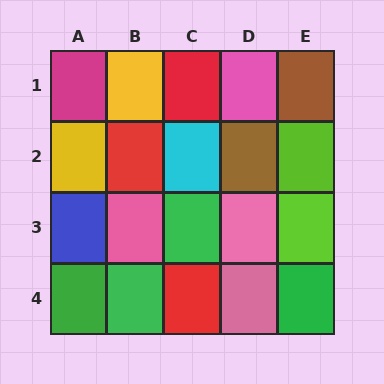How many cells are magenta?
1 cell is magenta.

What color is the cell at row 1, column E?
Brown.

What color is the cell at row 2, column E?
Lime.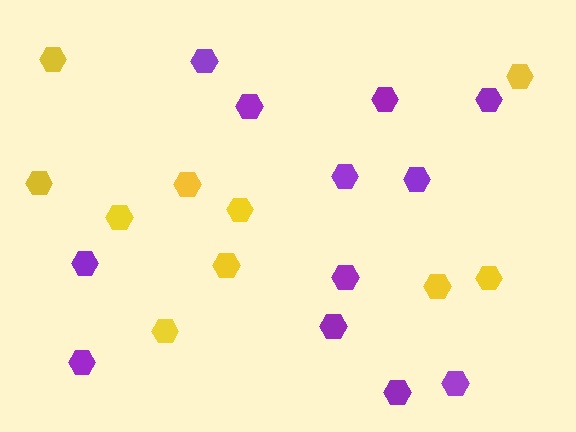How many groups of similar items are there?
There are 2 groups: one group of yellow hexagons (10) and one group of purple hexagons (12).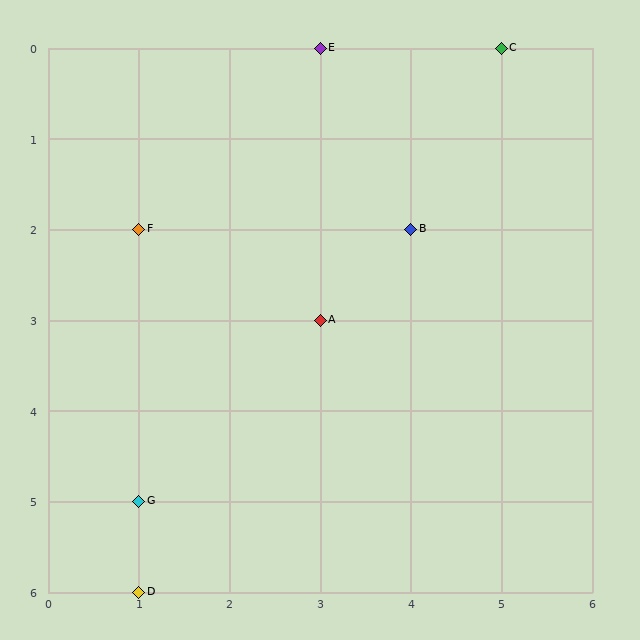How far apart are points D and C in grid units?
Points D and C are 4 columns and 6 rows apart (about 7.2 grid units diagonally).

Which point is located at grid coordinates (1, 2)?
Point F is at (1, 2).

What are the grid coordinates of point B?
Point B is at grid coordinates (4, 2).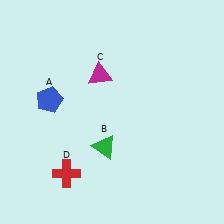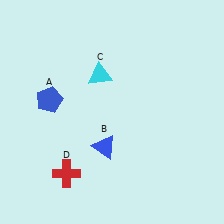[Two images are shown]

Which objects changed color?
B changed from green to blue. C changed from magenta to cyan.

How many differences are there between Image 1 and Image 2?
There are 2 differences between the two images.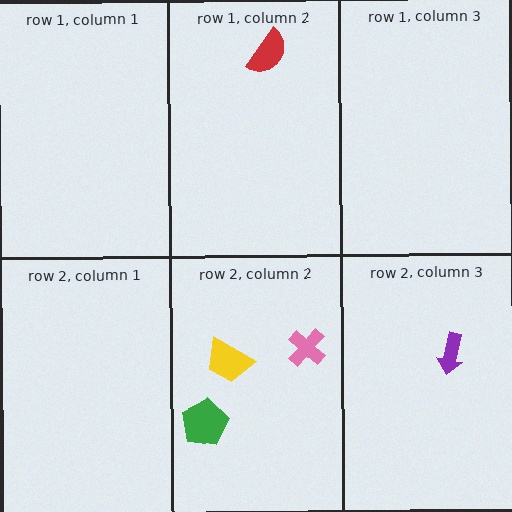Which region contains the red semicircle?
The row 1, column 2 region.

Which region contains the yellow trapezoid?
The row 2, column 2 region.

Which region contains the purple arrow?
The row 2, column 3 region.